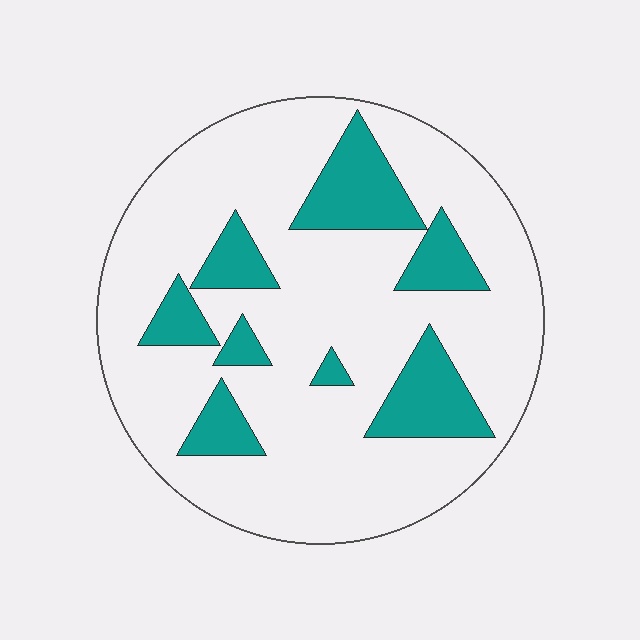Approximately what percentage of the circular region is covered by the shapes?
Approximately 20%.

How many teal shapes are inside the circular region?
8.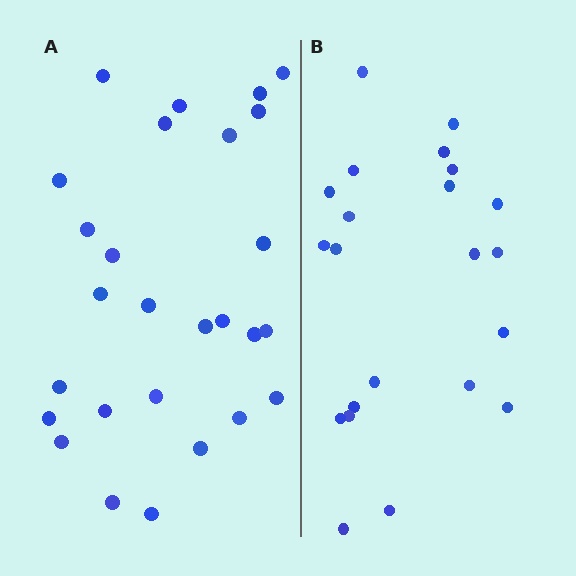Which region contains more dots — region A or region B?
Region A (the left region) has more dots.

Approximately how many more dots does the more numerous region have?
Region A has about 5 more dots than region B.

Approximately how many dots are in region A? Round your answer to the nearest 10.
About 30 dots. (The exact count is 27, which rounds to 30.)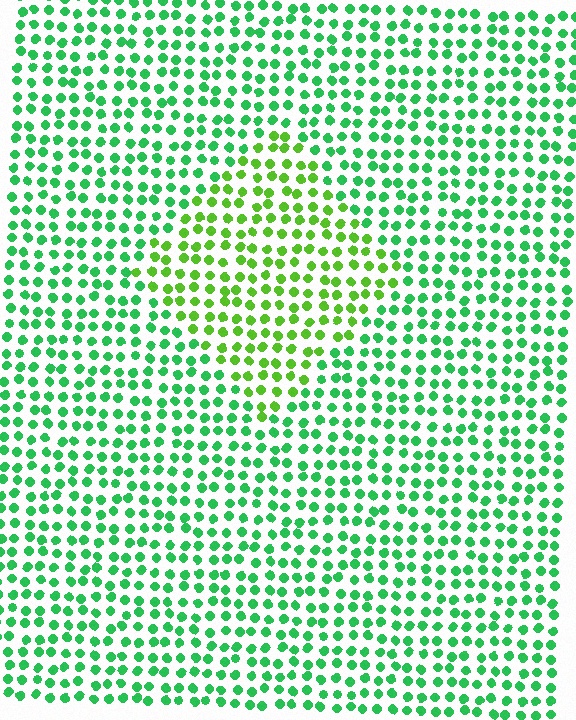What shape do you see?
I see a diamond.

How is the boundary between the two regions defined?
The boundary is defined purely by a slight shift in hue (about 35 degrees). Spacing, size, and orientation are identical on both sides.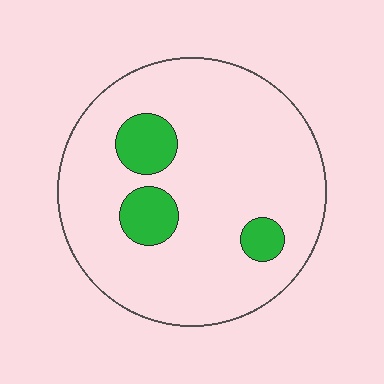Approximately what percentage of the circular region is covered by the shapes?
Approximately 15%.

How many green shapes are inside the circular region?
3.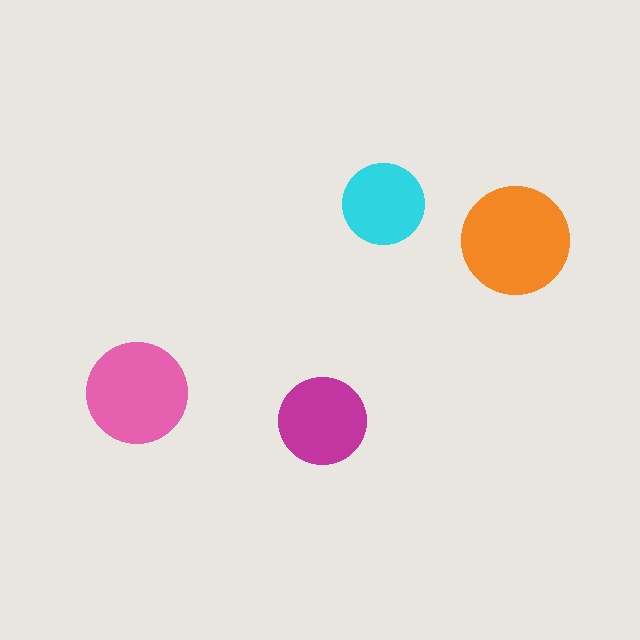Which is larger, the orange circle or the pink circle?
The orange one.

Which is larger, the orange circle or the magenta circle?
The orange one.